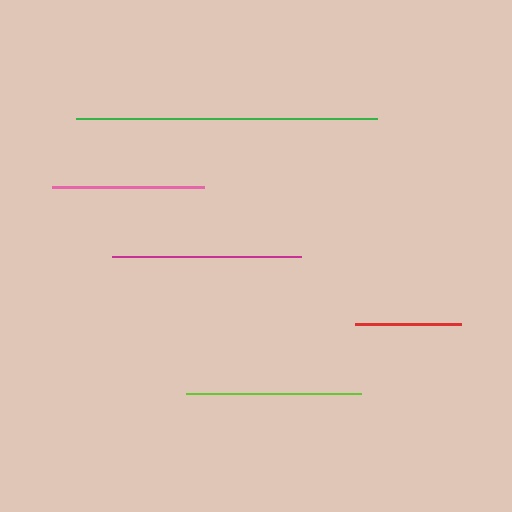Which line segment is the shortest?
The red line is the shortest at approximately 106 pixels.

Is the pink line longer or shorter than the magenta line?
The magenta line is longer than the pink line.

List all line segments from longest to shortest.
From longest to shortest: green, magenta, lime, pink, red.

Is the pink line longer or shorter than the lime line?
The lime line is longer than the pink line.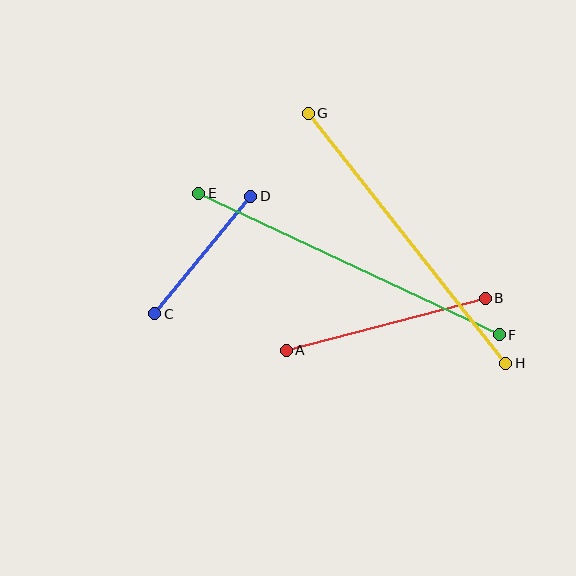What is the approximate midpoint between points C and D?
The midpoint is at approximately (203, 255) pixels.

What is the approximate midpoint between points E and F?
The midpoint is at approximately (349, 264) pixels.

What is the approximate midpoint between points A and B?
The midpoint is at approximately (386, 324) pixels.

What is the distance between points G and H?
The distance is approximately 318 pixels.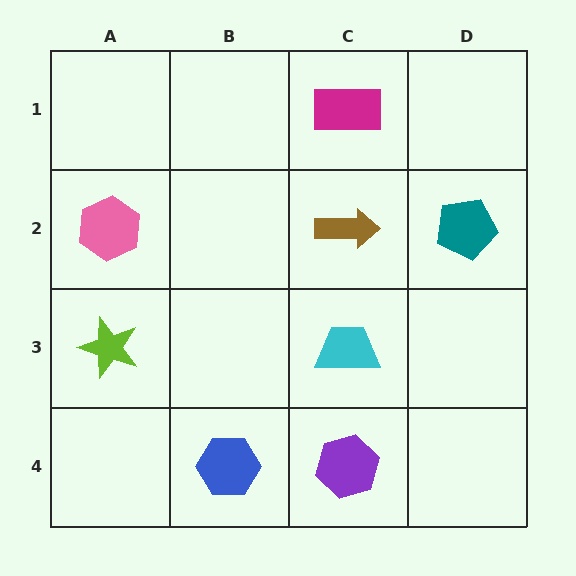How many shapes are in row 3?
2 shapes.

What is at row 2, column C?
A brown arrow.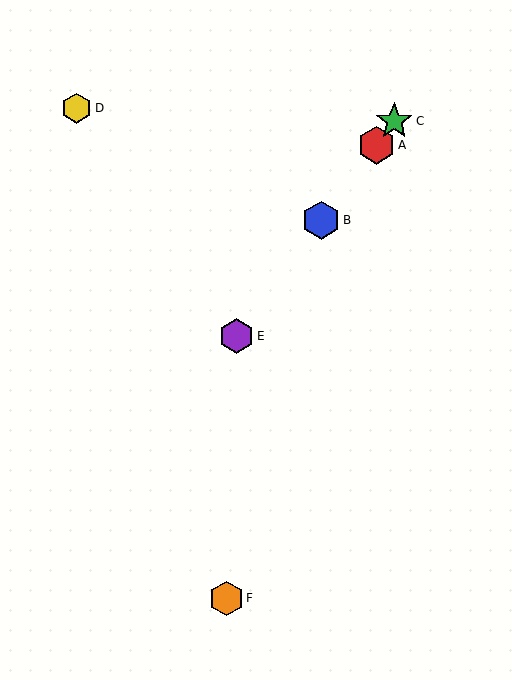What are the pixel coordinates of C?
Object C is at (394, 121).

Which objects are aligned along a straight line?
Objects A, B, C, E are aligned along a straight line.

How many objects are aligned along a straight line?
4 objects (A, B, C, E) are aligned along a straight line.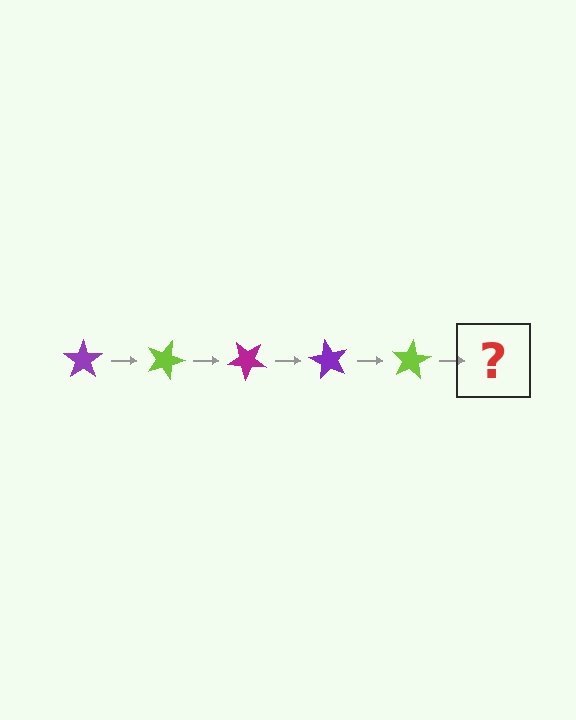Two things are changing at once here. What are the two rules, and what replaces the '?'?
The two rules are that it rotates 20 degrees each step and the color cycles through purple, lime, and magenta. The '?' should be a magenta star, rotated 100 degrees from the start.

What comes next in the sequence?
The next element should be a magenta star, rotated 100 degrees from the start.